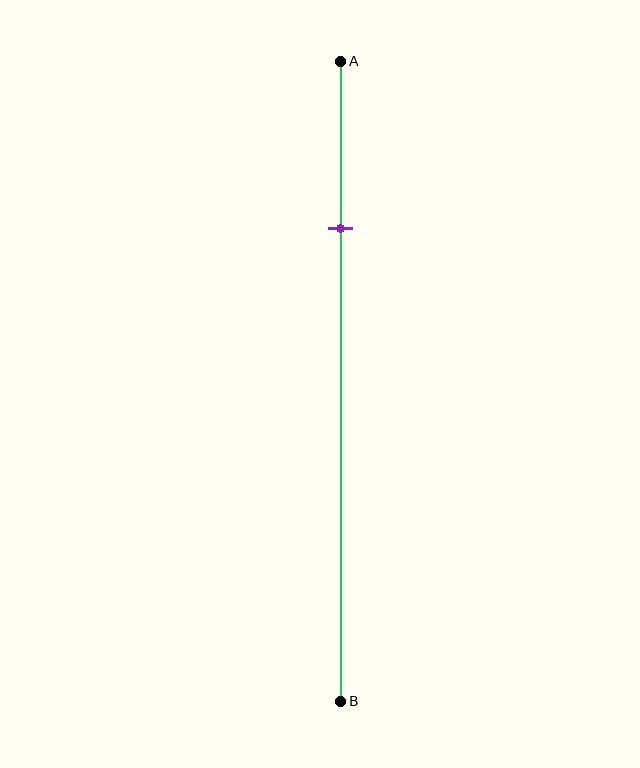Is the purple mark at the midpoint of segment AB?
No, the mark is at about 25% from A, not at the 50% midpoint.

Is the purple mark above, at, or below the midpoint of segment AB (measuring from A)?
The purple mark is above the midpoint of segment AB.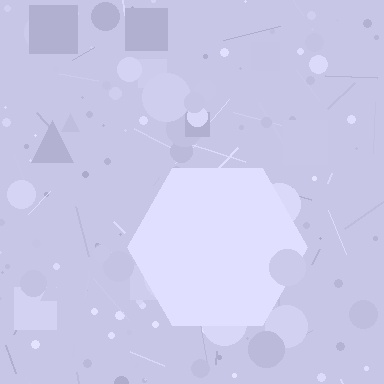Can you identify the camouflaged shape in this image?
The camouflaged shape is a hexagon.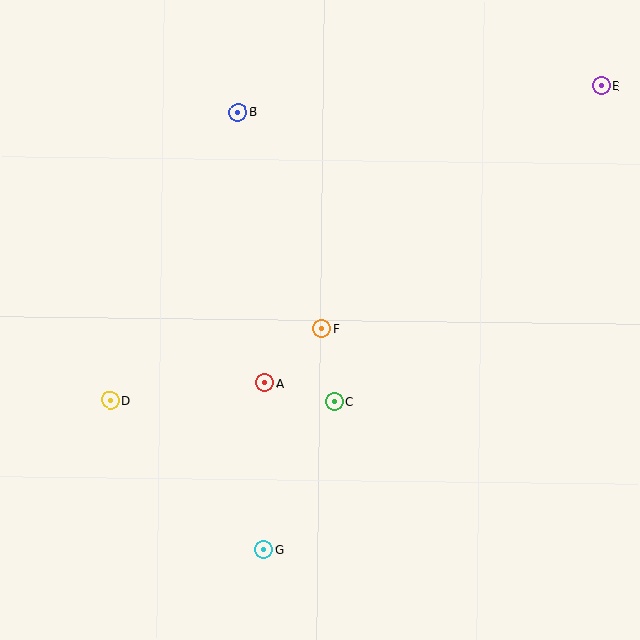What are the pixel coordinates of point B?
Point B is at (238, 112).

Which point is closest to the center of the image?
Point F at (322, 329) is closest to the center.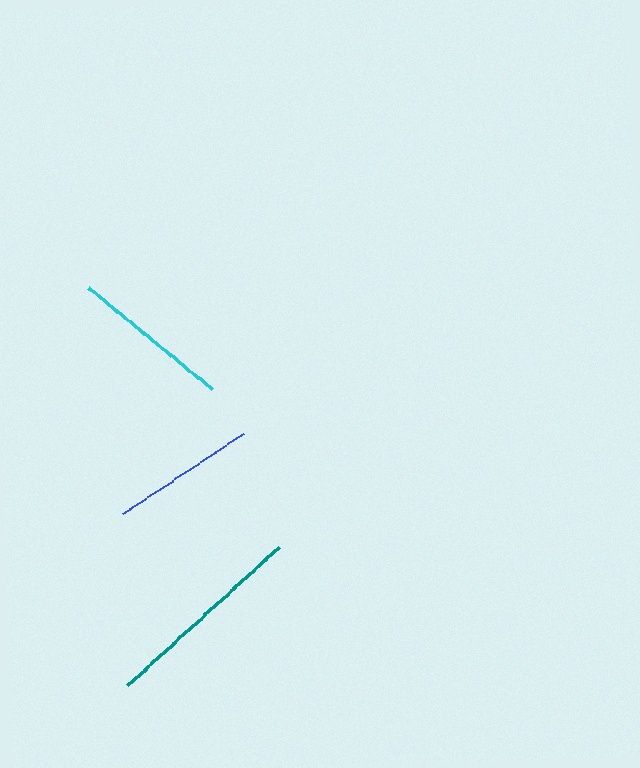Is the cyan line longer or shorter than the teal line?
The teal line is longer than the cyan line.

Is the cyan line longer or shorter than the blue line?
The cyan line is longer than the blue line.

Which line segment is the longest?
The teal line is the longest at approximately 205 pixels.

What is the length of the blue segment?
The blue segment is approximately 146 pixels long.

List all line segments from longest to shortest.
From longest to shortest: teal, cyan, blue.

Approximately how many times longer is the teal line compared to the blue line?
The teal line is approximately 1.4 times the length of the blue line.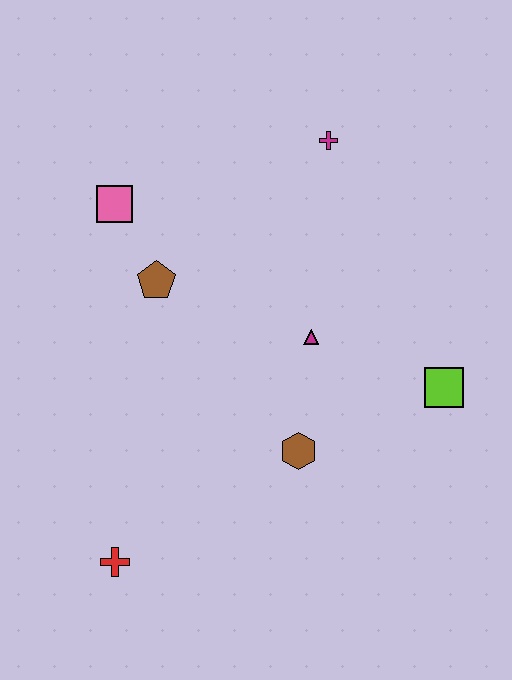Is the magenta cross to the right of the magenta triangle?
Yes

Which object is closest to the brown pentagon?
The pink square is closest to the brown pentagon.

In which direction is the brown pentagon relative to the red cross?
The brown pentagon is above the red cross.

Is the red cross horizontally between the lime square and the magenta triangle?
No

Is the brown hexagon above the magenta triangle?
No